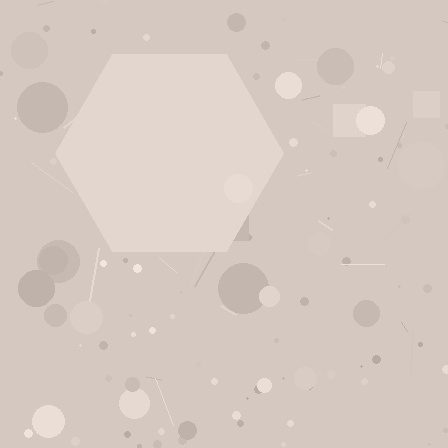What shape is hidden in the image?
A hexagon is hidden in the image.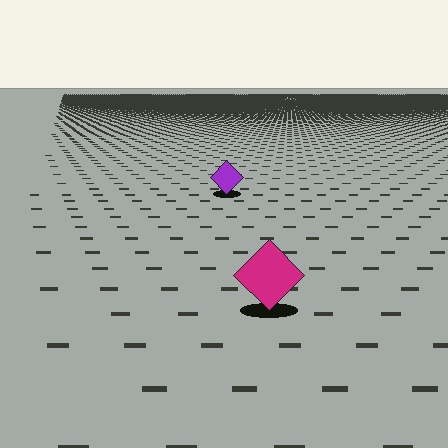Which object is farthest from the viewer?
The purple diamond is farthest from the viewer. It appears smaller and the ground texture around it is denser.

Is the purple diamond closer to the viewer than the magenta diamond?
No. The magenta diamond is closer — you can tell from the texture gradient: the ground texture is coarser near it.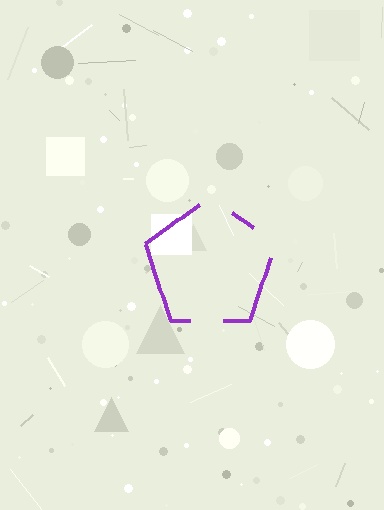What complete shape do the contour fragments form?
The contour fragments form a pentagon.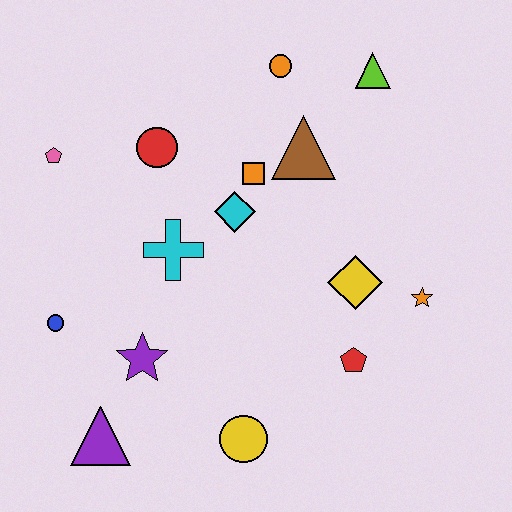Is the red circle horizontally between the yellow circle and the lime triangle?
No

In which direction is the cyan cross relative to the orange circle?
The cyan cross is below the orange circle.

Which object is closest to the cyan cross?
The cyan diamond is closest to the cyan cross.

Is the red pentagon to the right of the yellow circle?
Yes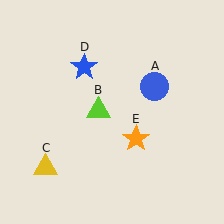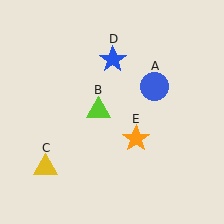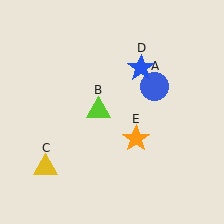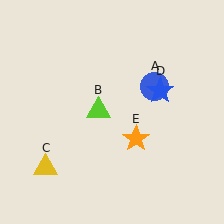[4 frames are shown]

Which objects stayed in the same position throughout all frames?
Blue circle (object A) and lime triangle (object B) and yellow triangle (object C) and orange star (object E) remained stationary.